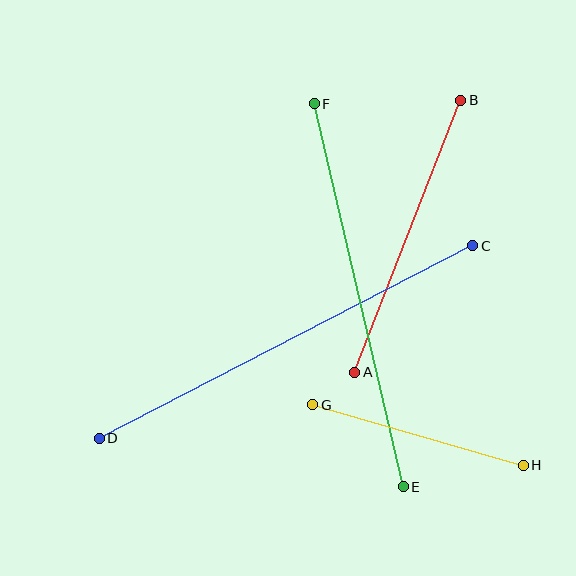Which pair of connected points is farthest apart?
Points C and D are farthest apart.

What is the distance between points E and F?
The distance is approximately 393 pixels.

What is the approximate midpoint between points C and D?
The midpoint is at approximately (286, 342) pixels.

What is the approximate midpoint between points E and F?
The midpoint is at approximately (359, 295) pixels.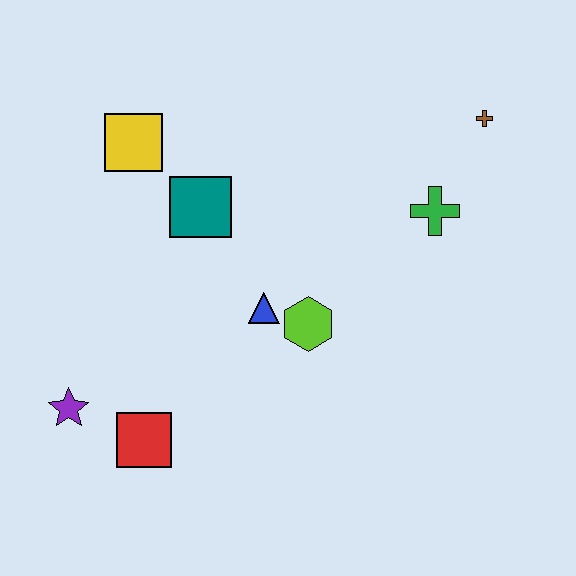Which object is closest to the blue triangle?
The lime hexagon is closest to the blue triangle.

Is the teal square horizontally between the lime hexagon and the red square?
Yes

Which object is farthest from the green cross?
The purple star is farthest from the green cross.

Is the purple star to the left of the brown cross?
Yes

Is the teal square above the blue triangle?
Yes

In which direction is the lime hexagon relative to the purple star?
The lime hexagon is to the right of the purple star.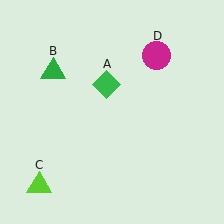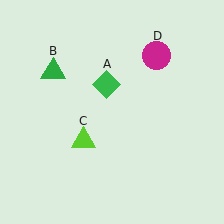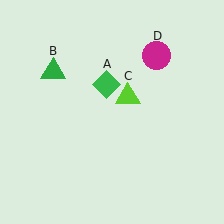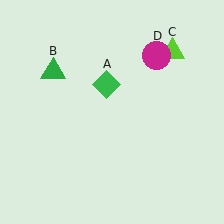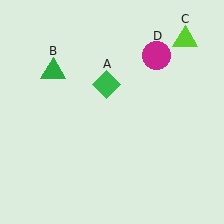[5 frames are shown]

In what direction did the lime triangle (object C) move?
The lime triangle (object C) moved up and to the right.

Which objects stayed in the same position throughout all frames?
Green diamond (object A) and green triangle (object B) and magenta circle (object D) remained stationary.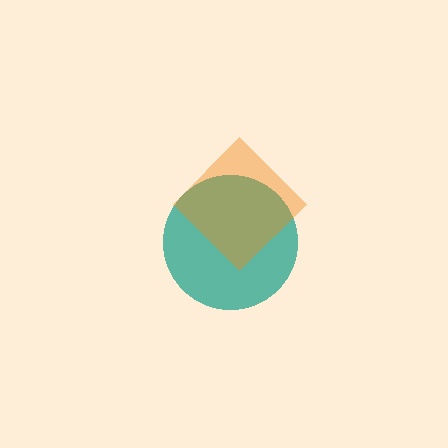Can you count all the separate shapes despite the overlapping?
Yes, there are 2 separate shapes.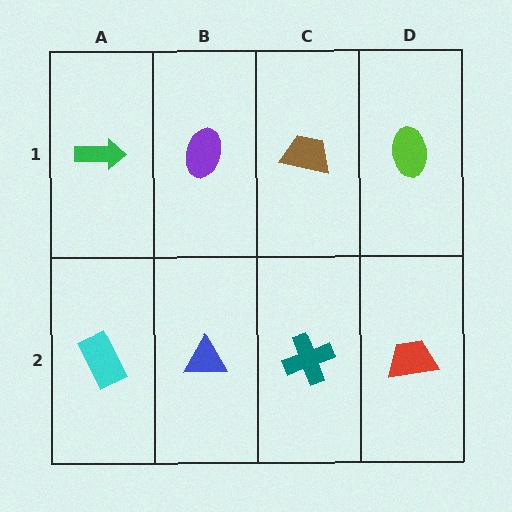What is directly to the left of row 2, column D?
A teal cross.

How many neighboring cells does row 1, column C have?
3.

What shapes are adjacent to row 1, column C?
A teal cross (row 2, column C), a purple ellipse (row 1, column B), a lime ellipse (row 1, column D).